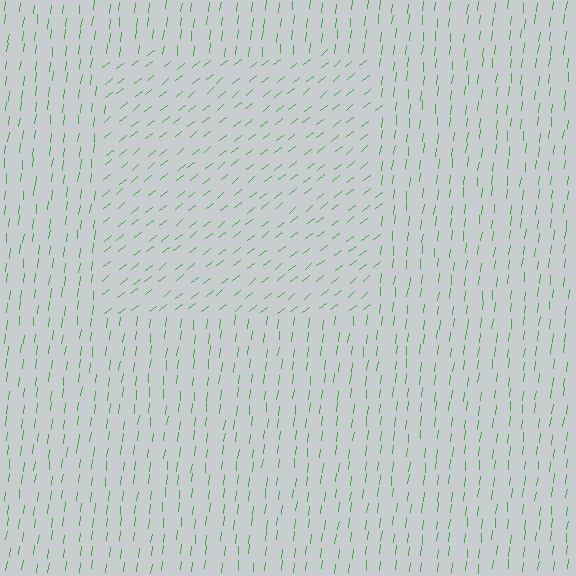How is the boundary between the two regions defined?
The boundary is defined purely by a change in line orientation (approximately 45 degrees difference). All lines are the same color and thickness.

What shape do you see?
I see a rectangle.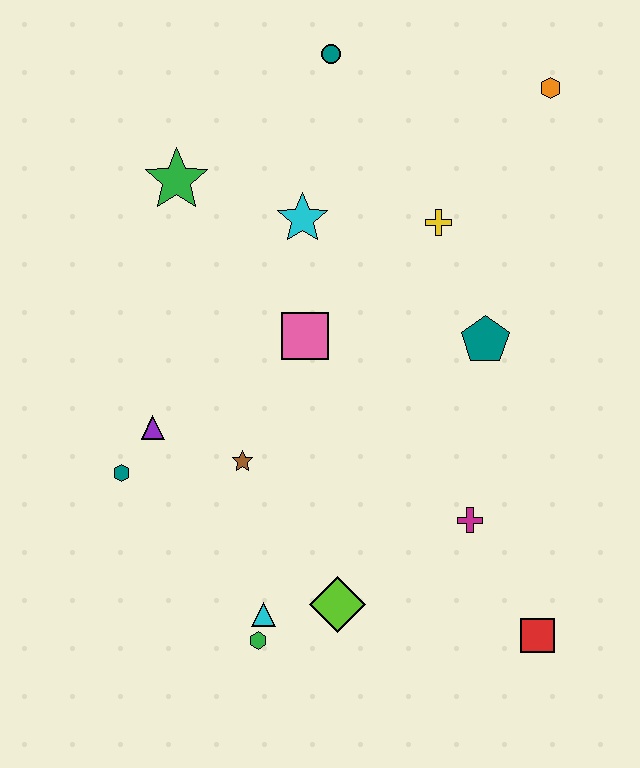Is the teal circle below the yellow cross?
No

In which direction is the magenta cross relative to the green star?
The magenta cross is below the green star.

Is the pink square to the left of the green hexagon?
No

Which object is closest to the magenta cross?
The red square is closest to the magenta cross.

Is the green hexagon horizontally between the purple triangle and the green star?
No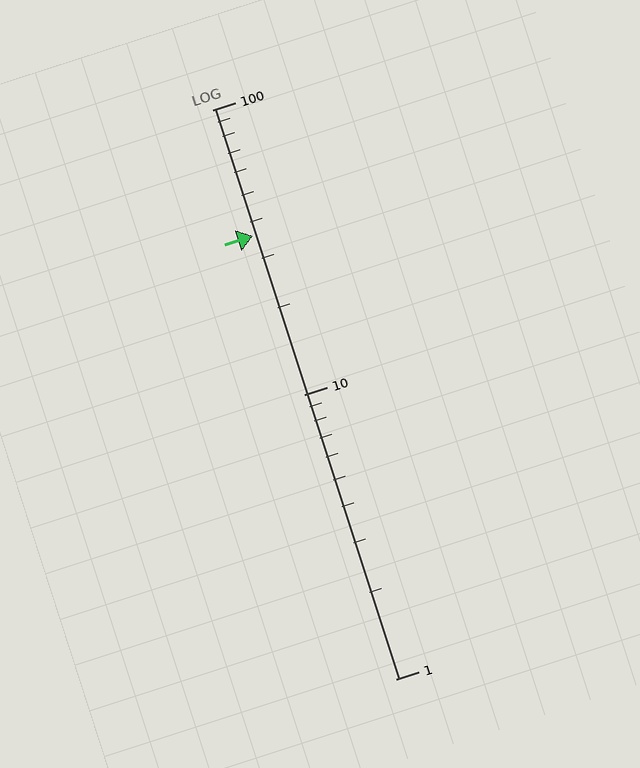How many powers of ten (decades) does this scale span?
The scale spans 2 decades, from 1 to 100.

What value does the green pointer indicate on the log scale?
The pointer indicates approximately 36.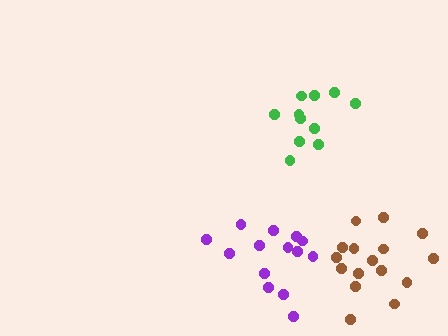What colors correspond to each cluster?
The clusters are colored: brown, purple, green.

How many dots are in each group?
Group 1: 16 dots, Group 2: 14 dots, Group 3: 11 dots (41 total).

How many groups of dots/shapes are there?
There are 3 groups.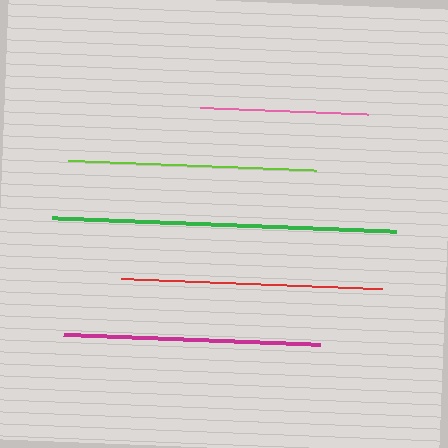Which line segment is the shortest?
The pink line is the shortest at approximately 169 pixels.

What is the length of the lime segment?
The lime segment is approximately 248 pixels long.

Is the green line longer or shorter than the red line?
The green line is longer than the red line.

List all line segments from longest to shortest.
From longest to shortest: green, red, magenta, lime, pink.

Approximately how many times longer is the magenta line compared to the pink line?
The magenta line is approximately 1.5 times the length of the pink line.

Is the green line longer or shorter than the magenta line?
The green line is longer than the magenta line.